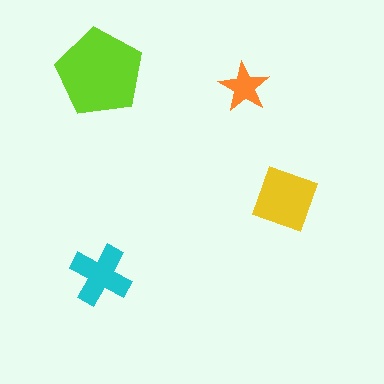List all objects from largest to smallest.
The lime pentagon, the yellow diamond, the cyan cross, the orange star.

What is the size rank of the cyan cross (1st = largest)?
3rd.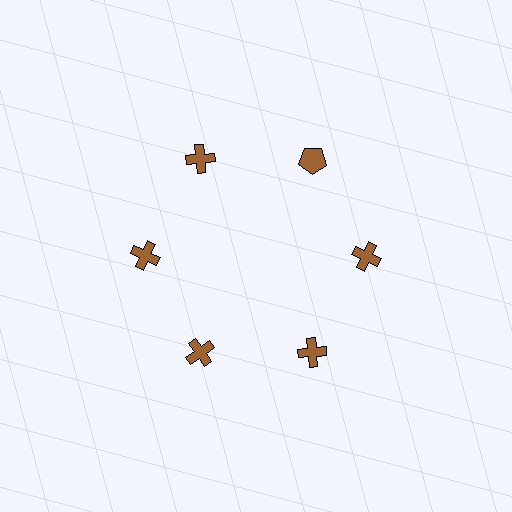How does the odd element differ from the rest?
It has a different shape: pentagon instead of cross.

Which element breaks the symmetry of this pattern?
The brown pentagon at roughly the 1 o'clock position breaks the symmetry. All other shapes are brown crosses.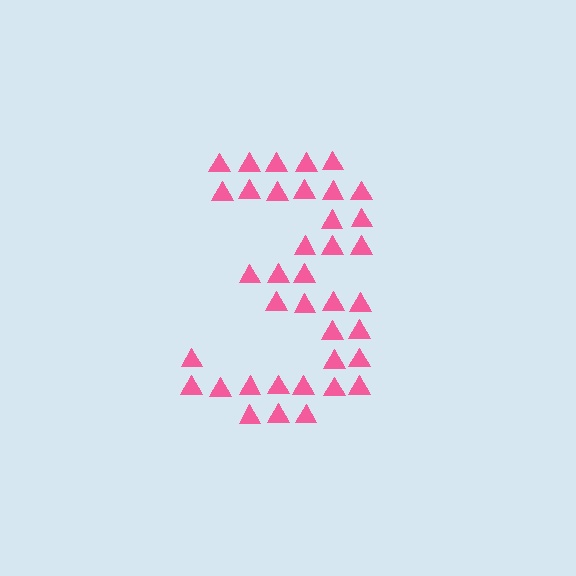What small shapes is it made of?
It is made of small triangles.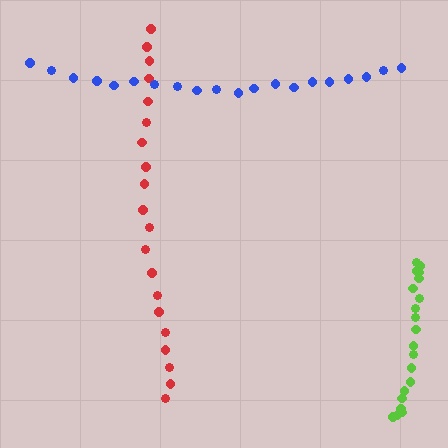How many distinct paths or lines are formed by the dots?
There are 3 distinct paths.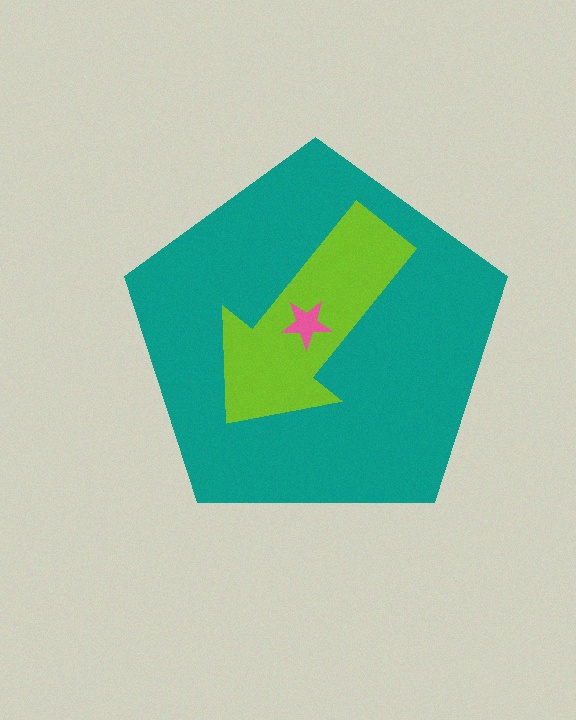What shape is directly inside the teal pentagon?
The lime arrow.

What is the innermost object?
The pink star.